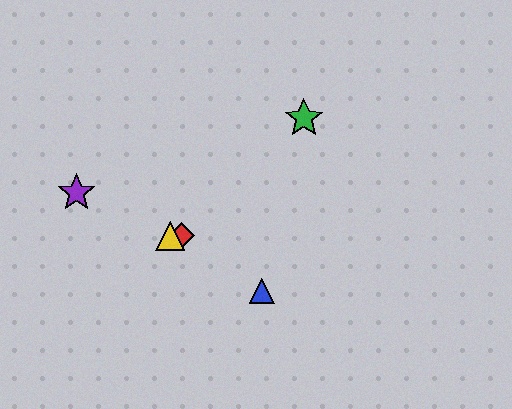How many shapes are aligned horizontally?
2 shapes (the red diamond, the yellow triangle) are aligned horizontally.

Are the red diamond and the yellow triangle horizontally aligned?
Yes, both are at y≈236.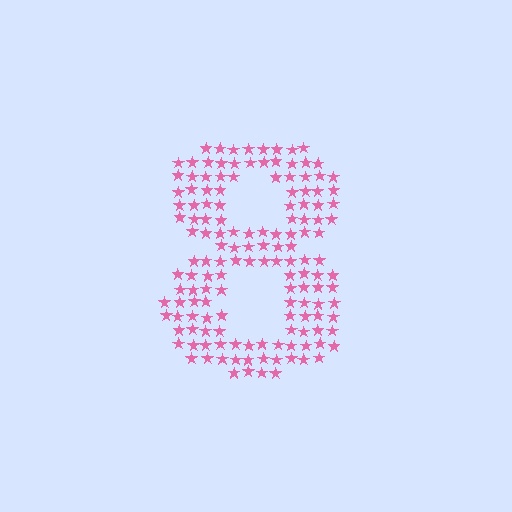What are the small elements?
The small elements are stars.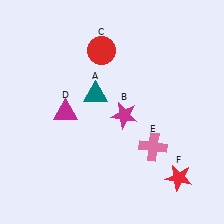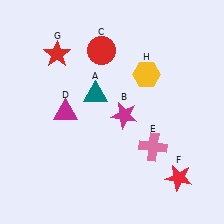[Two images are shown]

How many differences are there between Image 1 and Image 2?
There are 2 differences between the two images.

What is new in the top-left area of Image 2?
A red star (G) was added in the top-left area of Image 2.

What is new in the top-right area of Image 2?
A yellow hexagon (H) was added in the top-right area of Image 2.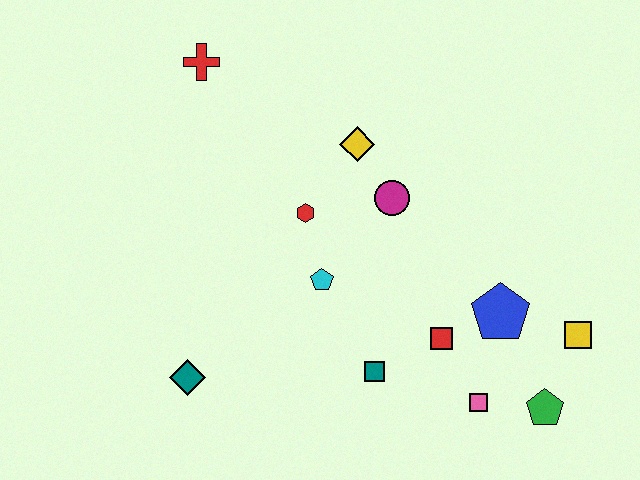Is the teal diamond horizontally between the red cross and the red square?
No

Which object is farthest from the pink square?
The red cross is farthest from the pink square.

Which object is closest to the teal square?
The red square is closest to the teal square.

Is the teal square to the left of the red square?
Yes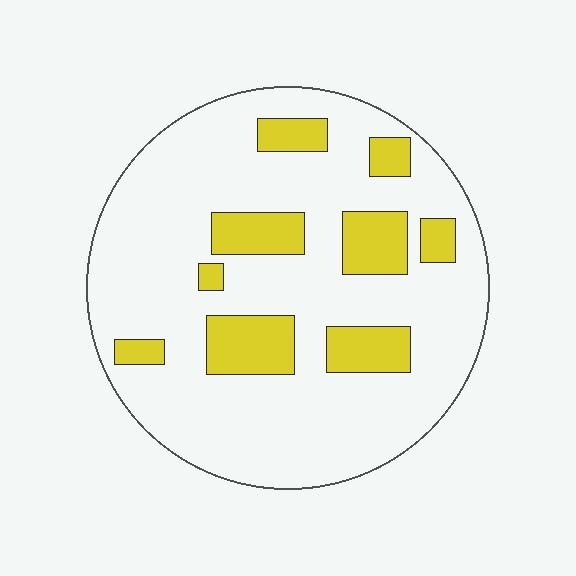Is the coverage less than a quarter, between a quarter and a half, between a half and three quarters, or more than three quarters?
Less than a quarter.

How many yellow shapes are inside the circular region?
9.